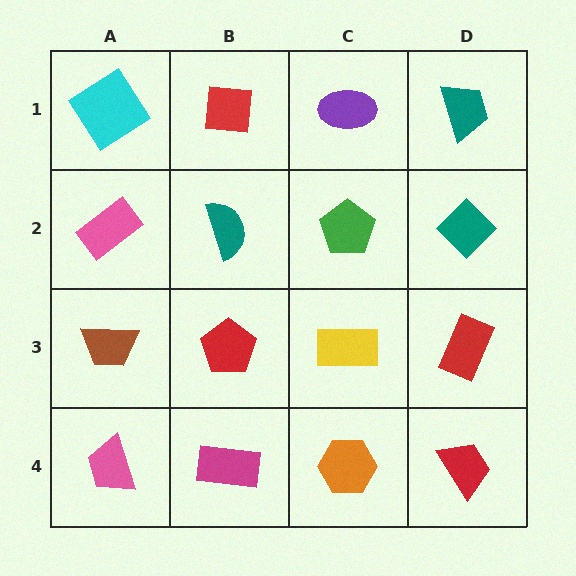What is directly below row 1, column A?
A pink rectangle.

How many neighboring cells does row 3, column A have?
3.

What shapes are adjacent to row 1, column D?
A teal diamond (row 2, column D), a purple ellipse (row 1, column C).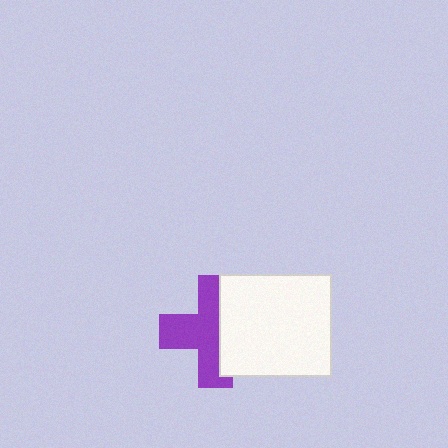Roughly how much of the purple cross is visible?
About half of it is visible (roughly 59%).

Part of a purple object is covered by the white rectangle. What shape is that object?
It is a cross.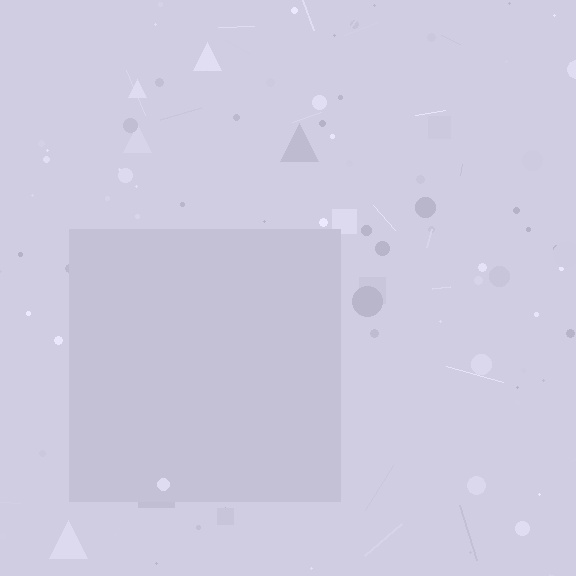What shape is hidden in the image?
A square is hidden in the image.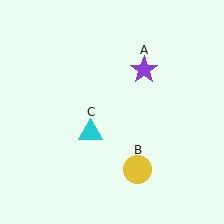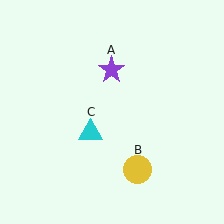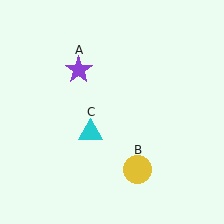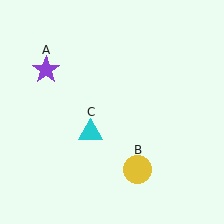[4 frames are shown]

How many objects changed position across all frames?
1 object changed position: purple star (object A).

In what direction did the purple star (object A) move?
The purple star (object A) moved left.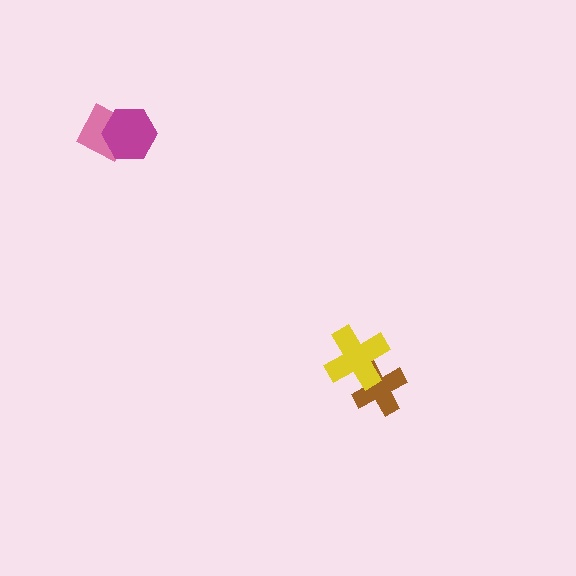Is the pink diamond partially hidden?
Yes, it is partially covered by another shape.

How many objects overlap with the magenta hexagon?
1 object overlaps with the magenta hexagon.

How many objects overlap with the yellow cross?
1 object overlaps with the yellow cross.